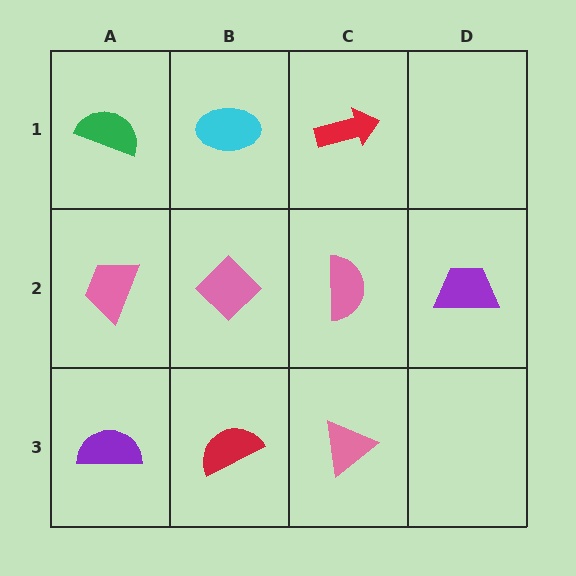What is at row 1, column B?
A cyan ellipse.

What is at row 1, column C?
A red arrow.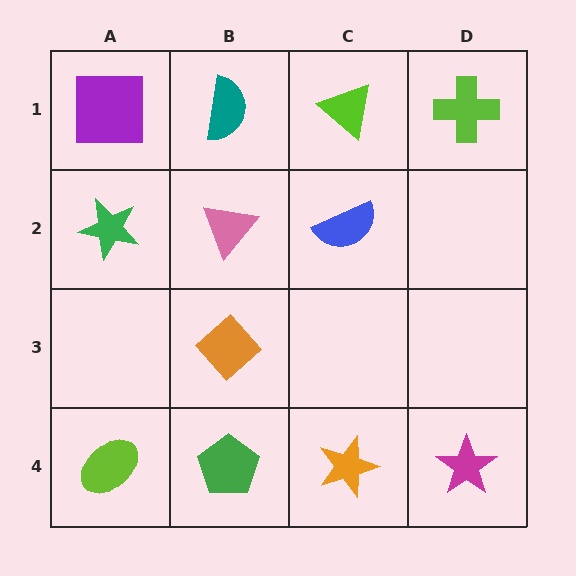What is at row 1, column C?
A lime triangle.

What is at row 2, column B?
A pink triangle.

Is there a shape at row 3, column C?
No, that cell is empty.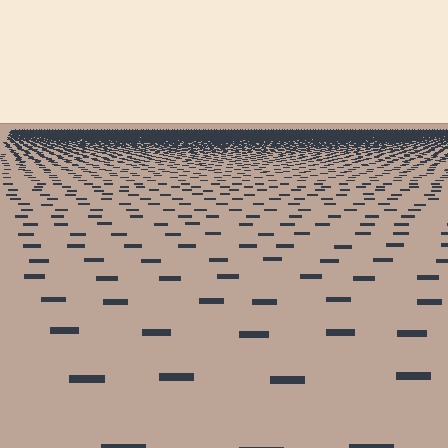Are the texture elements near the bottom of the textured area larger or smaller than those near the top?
Larger. Near the bottom, elements are closer to the viewer and appear at a bigger on-screen size.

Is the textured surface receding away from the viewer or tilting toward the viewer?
The surface is receding away from the viewer. Texture elements get smaller and denser toward the top.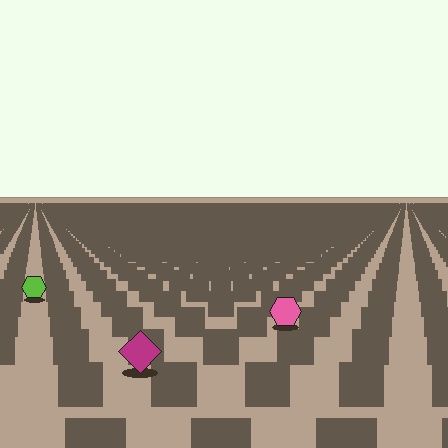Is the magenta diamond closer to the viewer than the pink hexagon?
Yes. The magenta diamond is closer — you can tell from the texture gradient: the ground texture is coarser near it.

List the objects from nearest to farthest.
From nearest to farthest: the magenta diamond, the pink hexagon, the lime hexagon.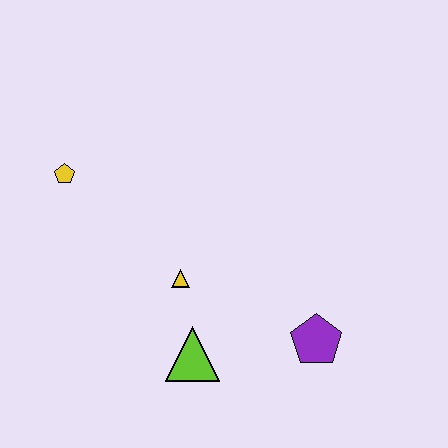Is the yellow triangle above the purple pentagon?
Yes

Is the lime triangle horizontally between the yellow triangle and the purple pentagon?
Yes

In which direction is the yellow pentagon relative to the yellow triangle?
The yellow pentagon is to the left of the yellow triangle.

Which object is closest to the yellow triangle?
The lime triangle is closest to the yellow triangle.